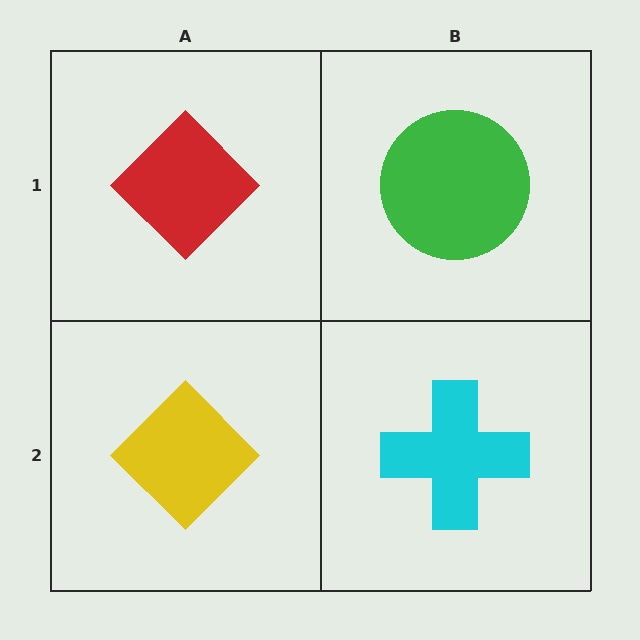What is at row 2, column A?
A yellow diamond.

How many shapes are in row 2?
2 shapes.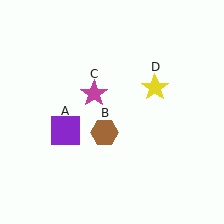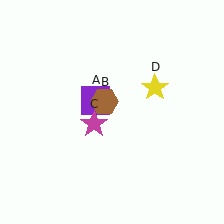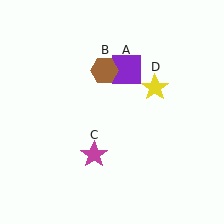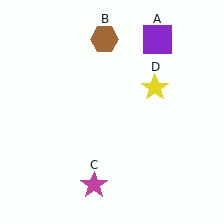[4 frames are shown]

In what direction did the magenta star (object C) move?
The magenta star (object C) moved down.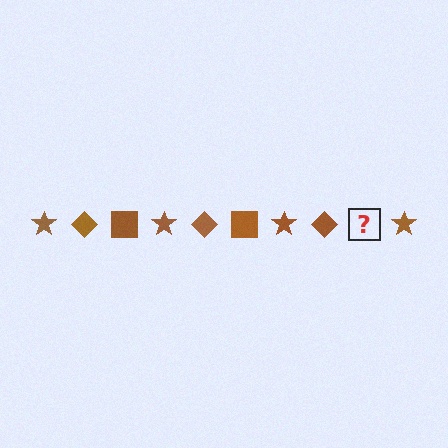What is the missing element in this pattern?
The missing element is a brown square.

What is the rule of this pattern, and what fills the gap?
The rule is that the pattern cycles through star, diamond, square shapes in brown. The gap should be filled with a brown square.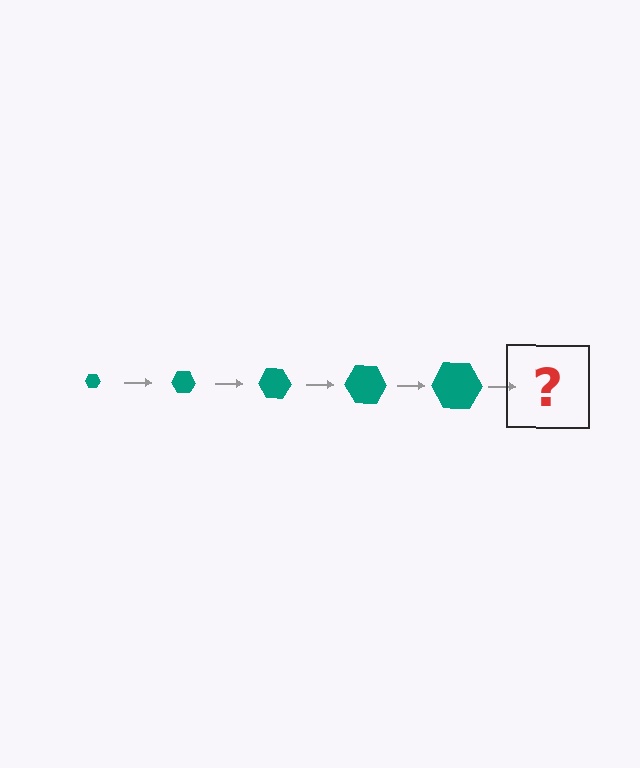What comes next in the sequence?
The next element should be a teal hexagon, larger than the previous one.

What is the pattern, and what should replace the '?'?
The pattern is that the hexagon gets progressively larger each step. The '?' should be a teal hexagon, larger than the previous one.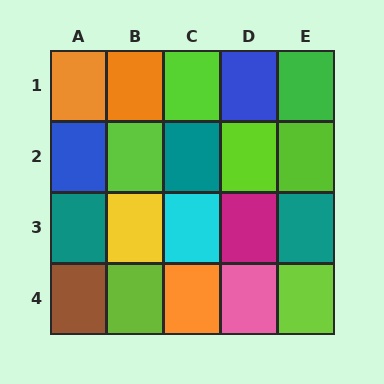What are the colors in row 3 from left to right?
Teal, yellow, cyan, magenta, teal.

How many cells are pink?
1 cell is pink.